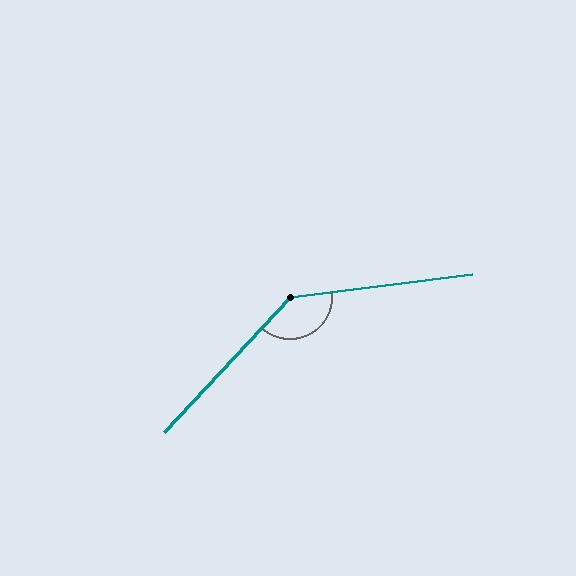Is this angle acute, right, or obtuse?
It is obtuse.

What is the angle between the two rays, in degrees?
Approximately 140 degrees.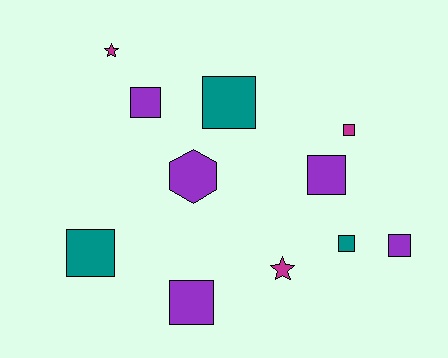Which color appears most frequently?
Purple, with 5 objects.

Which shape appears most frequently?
Square, with 8 objects.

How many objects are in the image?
There are 11 objects.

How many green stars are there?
There are no green stars.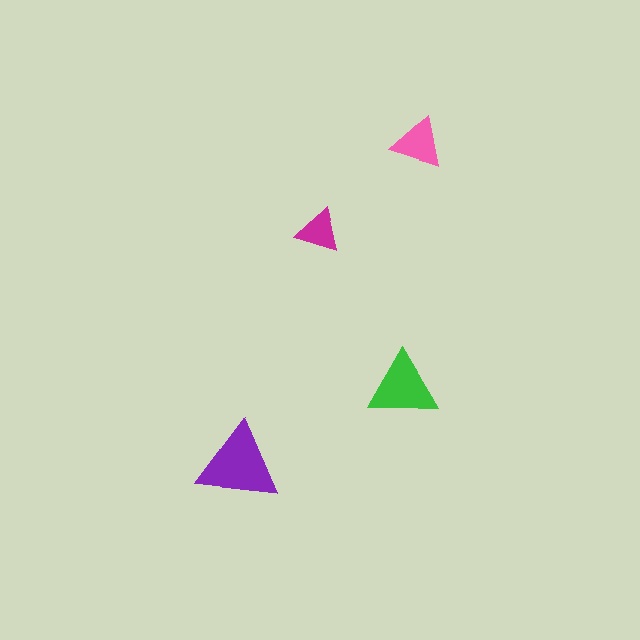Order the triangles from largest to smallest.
the purple one, the green one, the pink one, the magenta one.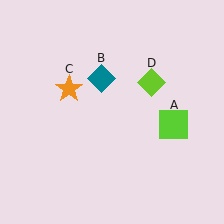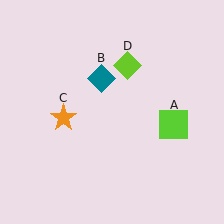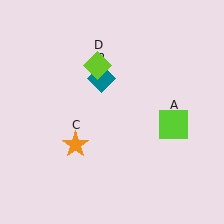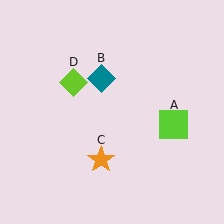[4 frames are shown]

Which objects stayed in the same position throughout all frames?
Lime square (object A) and teal diamond (object B) remained stationary.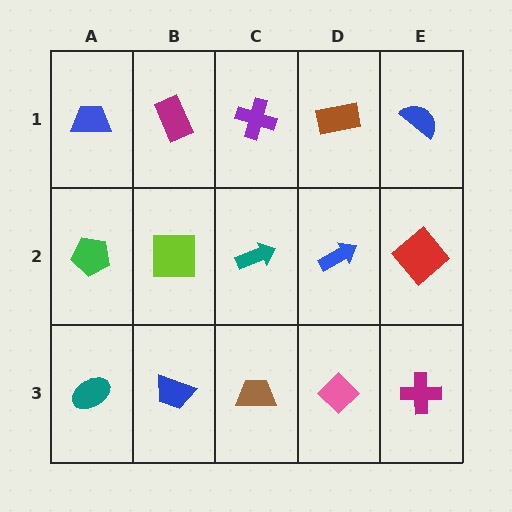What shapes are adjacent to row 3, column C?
A teal arrow (row 2, column C), a blue trapezoid (row 3, column B), a pink diamond (row 3, column D).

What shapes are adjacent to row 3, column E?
A red diamond (row 2, column E), a pink diamond (row 3, column D).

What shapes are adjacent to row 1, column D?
A blue arrow (row 2, column D), a purple cross (row 1, column C), a blue semicircle (row 1, column E).